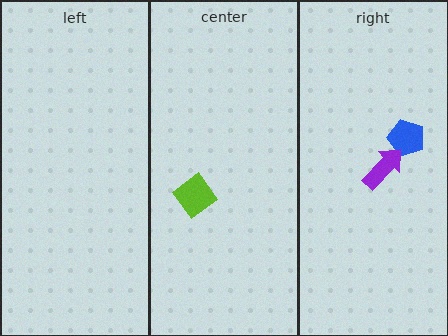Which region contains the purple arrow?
The right region.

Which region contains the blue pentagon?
The right region.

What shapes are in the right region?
The blue pentagon, the purple arrow.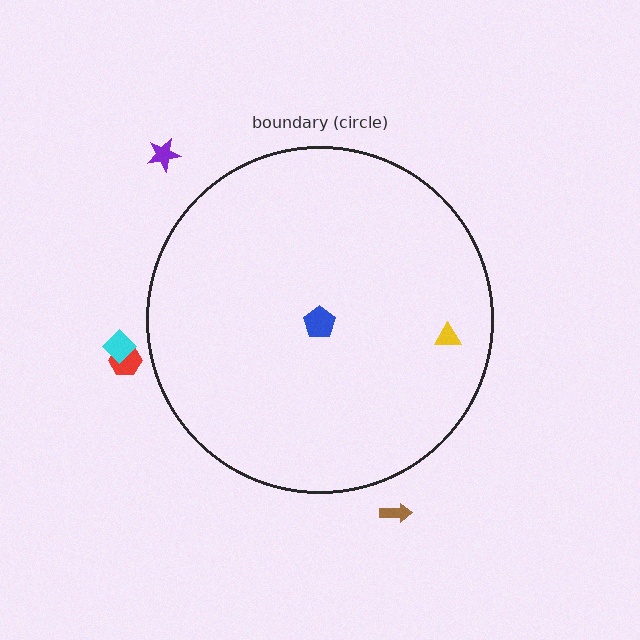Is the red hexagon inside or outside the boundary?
Outside.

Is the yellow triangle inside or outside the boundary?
Inside.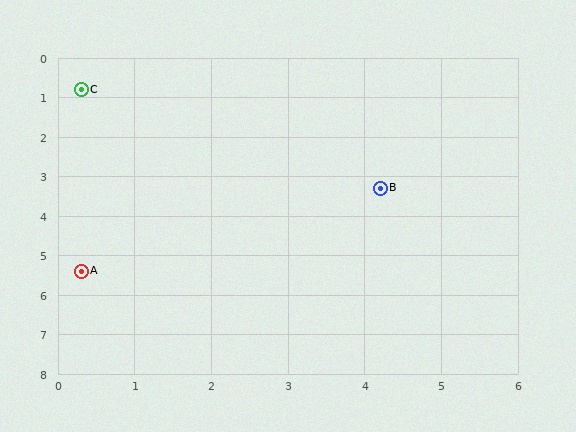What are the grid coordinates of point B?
Point B is at approximately (4.2, 3.3).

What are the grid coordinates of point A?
Point A is at approximately (0.3, 5.4).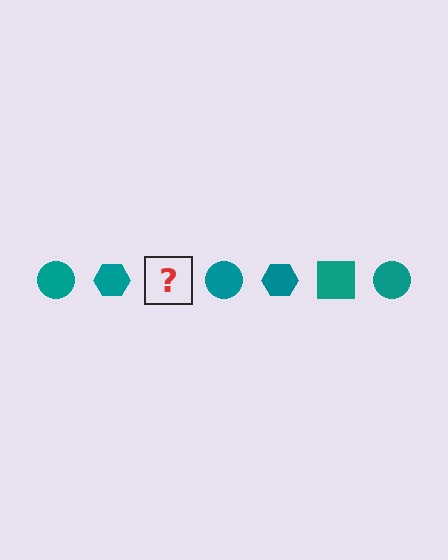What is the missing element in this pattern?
The missing element is a teal square.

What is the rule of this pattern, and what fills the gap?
The rule is that the pattern cycles through circle, hexagon, square shapes in teal. The gap should be filled with a teal square.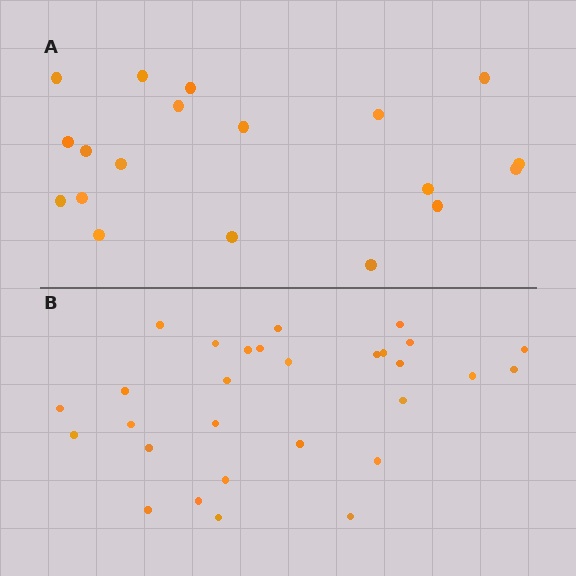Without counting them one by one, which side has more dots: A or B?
Region B (the bottom region) has more dots.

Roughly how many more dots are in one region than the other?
Region B has roughly 10 or so more dots than region A.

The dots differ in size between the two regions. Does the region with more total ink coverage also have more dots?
No. Region A has more total ink coverage because its dots are larger, but region B actually contains more individual dots. Total area can be misleading — the number of items is what matters here.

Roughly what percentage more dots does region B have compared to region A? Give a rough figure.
About 55% more.